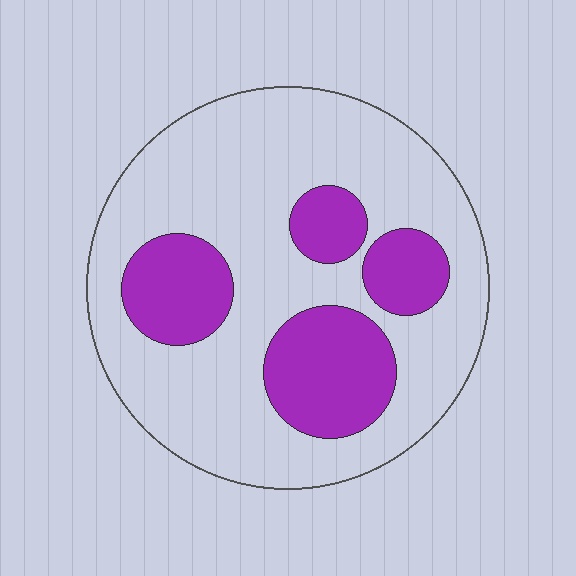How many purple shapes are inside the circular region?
4.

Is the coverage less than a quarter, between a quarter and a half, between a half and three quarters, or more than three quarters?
Between a quarter and a half.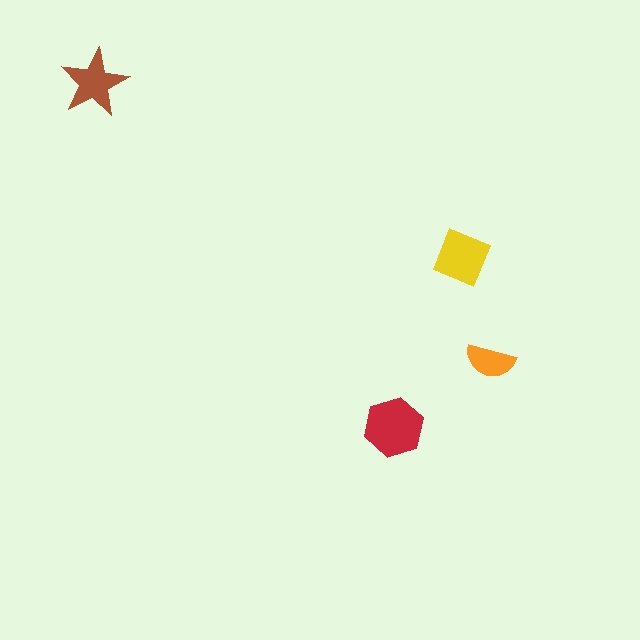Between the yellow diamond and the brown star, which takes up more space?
The yellow diamond.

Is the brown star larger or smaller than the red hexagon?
Smaller.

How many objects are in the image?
There are 4 objects in the image.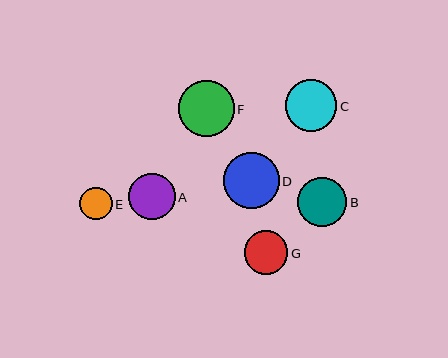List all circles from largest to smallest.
From largest to smallest: D, F, C, B, A, G, E.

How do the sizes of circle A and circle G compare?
Circle A and circle G are approximately the same size.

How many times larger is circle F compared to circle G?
Circle F is approximately 1.3 times the size of circle G.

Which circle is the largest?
Circle D is the largest with a size of approximately 56 pixels.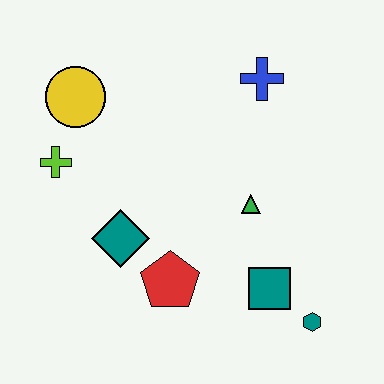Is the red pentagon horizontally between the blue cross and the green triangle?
No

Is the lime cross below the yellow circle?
Yes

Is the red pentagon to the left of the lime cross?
No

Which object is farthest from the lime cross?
The teal hexagon is farthest from the lime cross.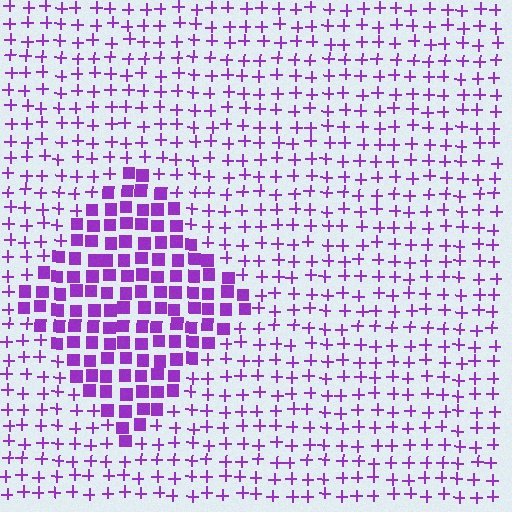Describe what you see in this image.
The image is filled with small purple elements arranged in a uniform grid. A diamond-shaped region contains squares, while the surrounding area contains plus signs. The boundary is defined purely by the change in element shape.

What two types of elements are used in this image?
The image uses squares inside the diamond region and plus signs outside it.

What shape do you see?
I see a diamond.